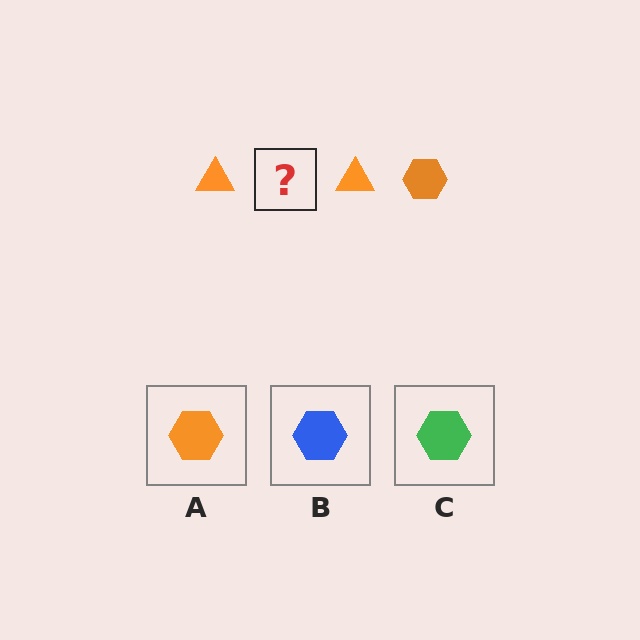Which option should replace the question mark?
Option A.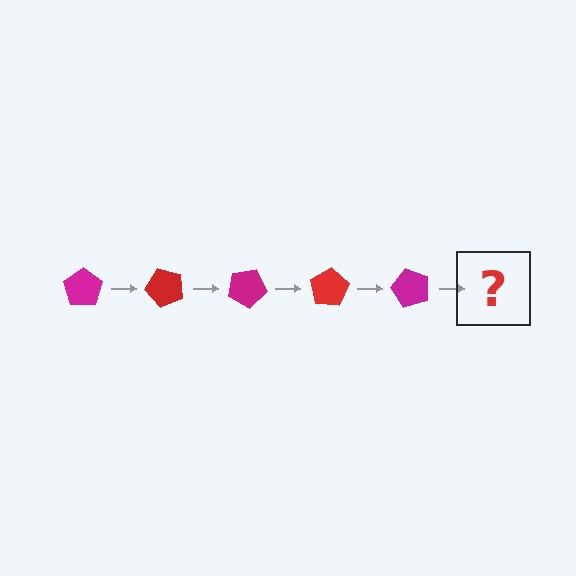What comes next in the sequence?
The next element should be a red pentagon, rotated 250 degrees from the start.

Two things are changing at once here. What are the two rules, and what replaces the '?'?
The two rules are that it rotates 50 degrees each step and the color cycles through magenta and red. The '?' should be a red pentagon, rotated 250 degrees from the start.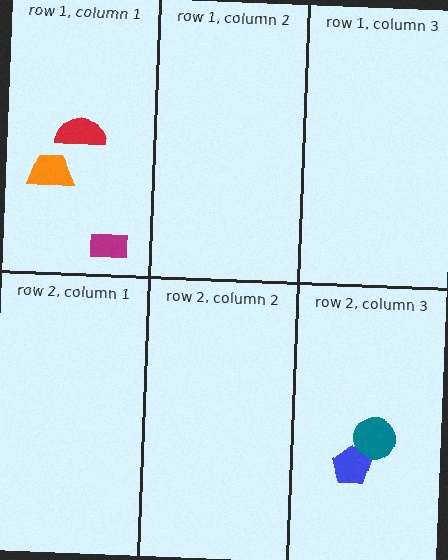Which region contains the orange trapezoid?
The row 1, column 1 region.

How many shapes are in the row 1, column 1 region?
3.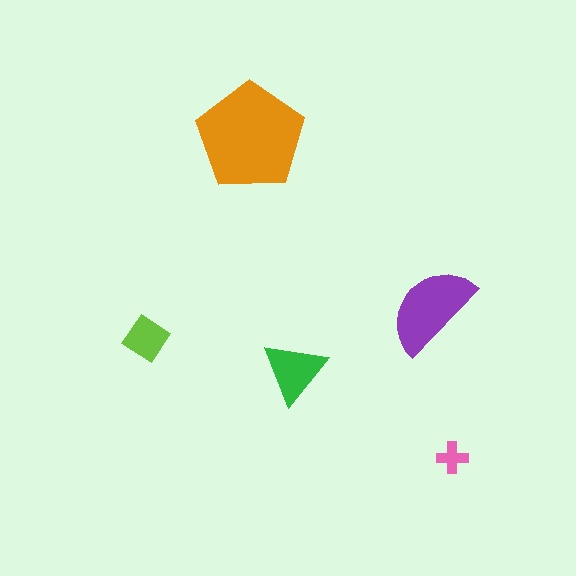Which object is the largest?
The orange pentagon.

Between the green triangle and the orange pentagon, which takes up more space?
The orange pentagon.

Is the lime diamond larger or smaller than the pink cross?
Larger.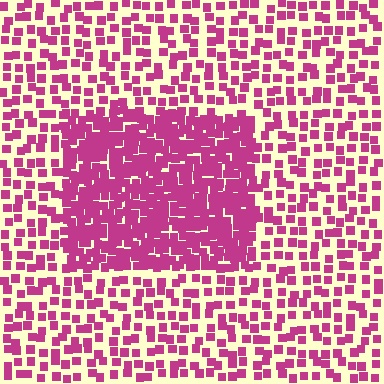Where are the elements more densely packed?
The elements are more densely packed inside the rectangle boundary.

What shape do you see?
I see a rectangle.